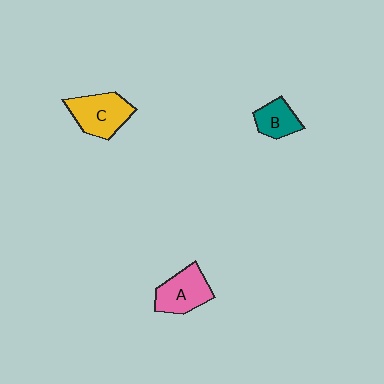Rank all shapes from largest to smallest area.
From largest to smallest: C (yellow), A (pink), B (teal).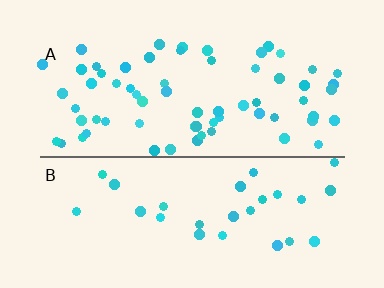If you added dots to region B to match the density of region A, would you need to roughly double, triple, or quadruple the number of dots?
Approximately double.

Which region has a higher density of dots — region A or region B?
A (the top).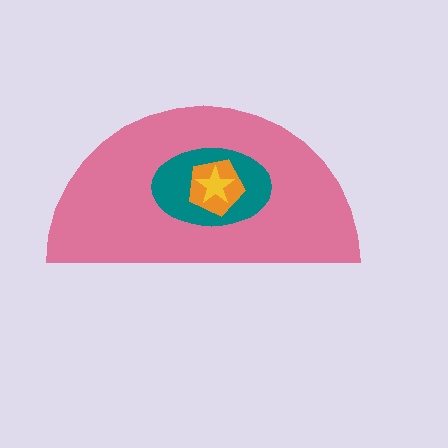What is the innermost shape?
The yellow star.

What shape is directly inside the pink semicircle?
The teal ellipse.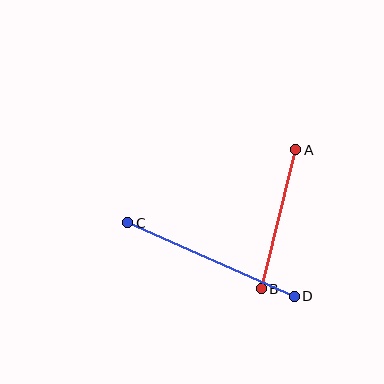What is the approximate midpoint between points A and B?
The midpoint is at approximately (279, 219) pixels.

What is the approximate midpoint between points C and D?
The midpoint is at approximately (211, 259) pixels.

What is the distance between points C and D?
The distance is approximately 182 pixels.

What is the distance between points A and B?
The distance is approximately 143 pixels.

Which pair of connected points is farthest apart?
Points C and D are farthest apart.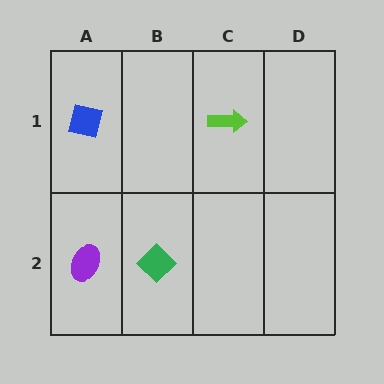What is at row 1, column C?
A lime arrow.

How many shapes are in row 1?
2 shapes.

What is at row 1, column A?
A blue square.